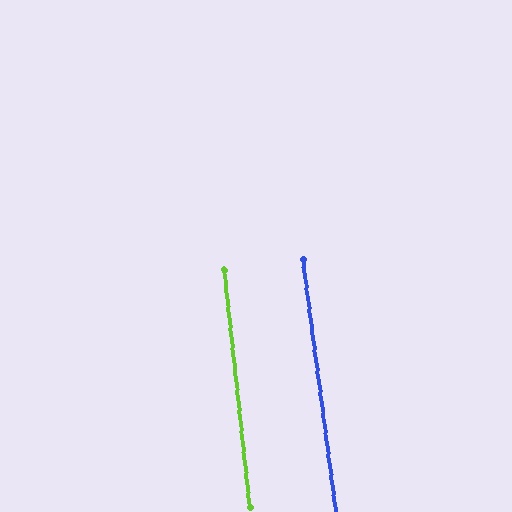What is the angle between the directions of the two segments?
Approximately 1 degree.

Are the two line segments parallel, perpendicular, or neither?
Parallel — their directions differ by only 1.3°.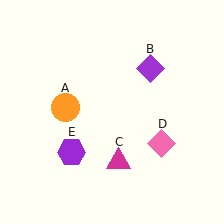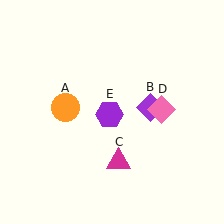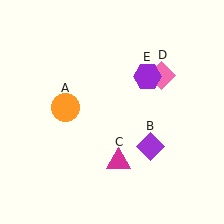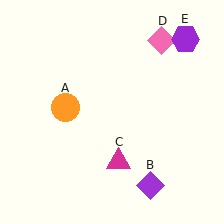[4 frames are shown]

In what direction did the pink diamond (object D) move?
The pink diamond (object D) moved up.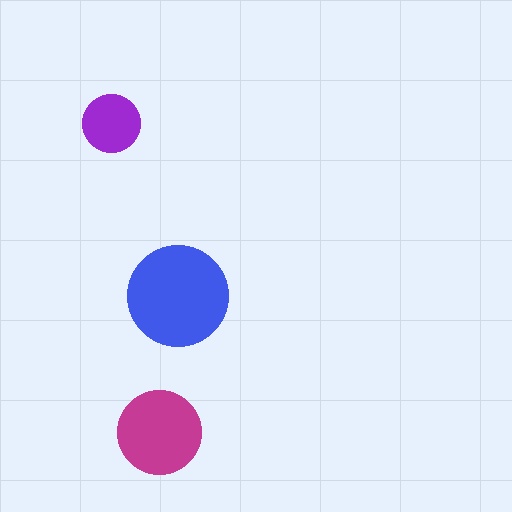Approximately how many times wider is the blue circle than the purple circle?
About 2 times wider.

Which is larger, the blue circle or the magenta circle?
The blue one.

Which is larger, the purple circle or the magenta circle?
The magenta one.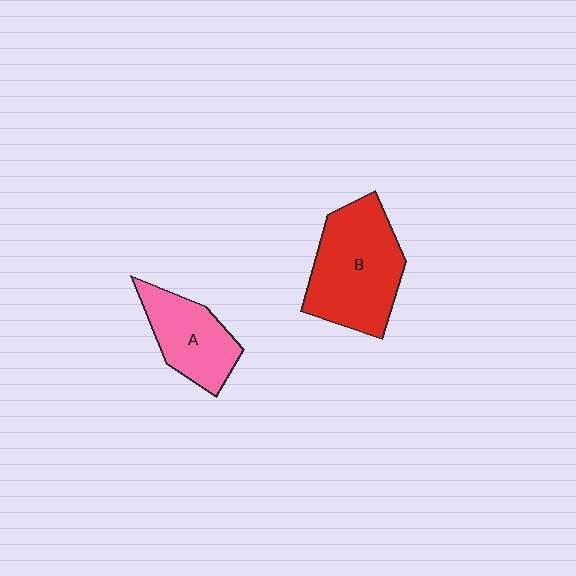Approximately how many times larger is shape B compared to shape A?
Approximately 1.6 times.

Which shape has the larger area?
Shape B (red).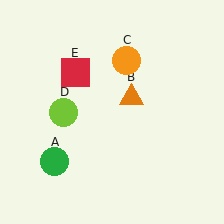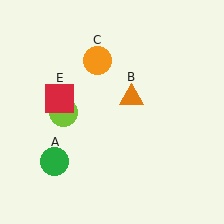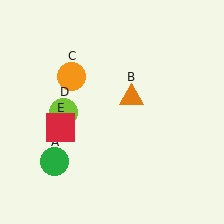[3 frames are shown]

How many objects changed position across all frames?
2 objects changed position: orange circle (object C), red square (object E).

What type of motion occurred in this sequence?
The orange circle (object C), red square (object E) rotated counterclockwise around the center of the scene.